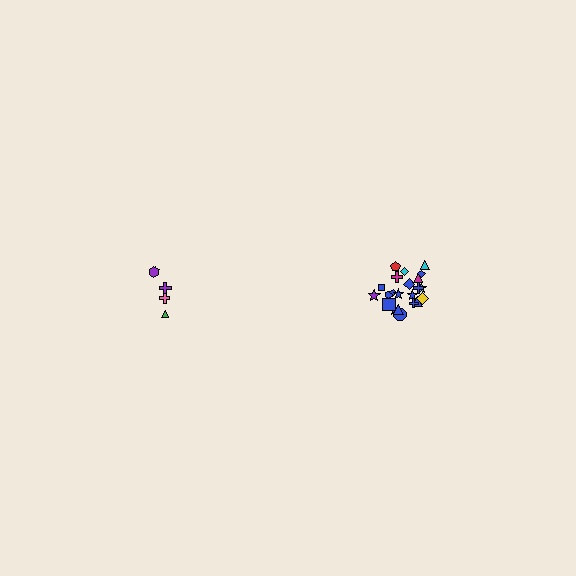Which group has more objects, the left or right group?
The right group.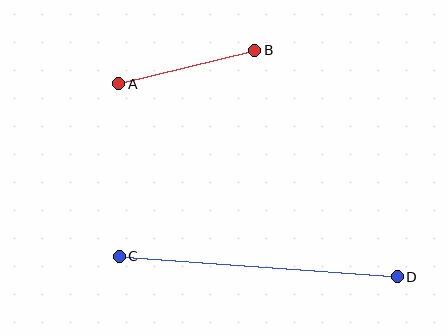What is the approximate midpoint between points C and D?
The midpoint is at approximately (258, 267) pixels.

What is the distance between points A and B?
The distance is approximately 140 pixels.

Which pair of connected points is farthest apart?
Points C and D are farthest apart.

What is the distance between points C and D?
The distance is approximately 279 pixels.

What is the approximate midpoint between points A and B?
The midpoint is at approximately (187, 67) pixels.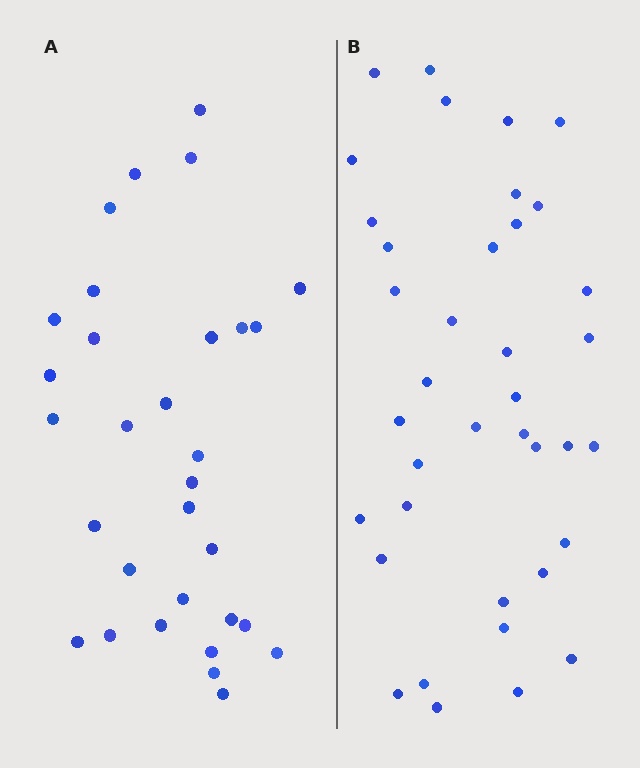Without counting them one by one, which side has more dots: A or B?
Region B (the right region) has more dots.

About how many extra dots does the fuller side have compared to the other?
Region B has roughly 8 or so more dots than region A.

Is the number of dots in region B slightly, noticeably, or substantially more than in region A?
Region B has only slightly more — the two regions are fairly close. The ratio is roughly 1.2 to 1.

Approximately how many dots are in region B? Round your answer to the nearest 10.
About 40 dots. (The exact count is 38, which rounds to 40.)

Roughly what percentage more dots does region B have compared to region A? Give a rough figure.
About 25% more.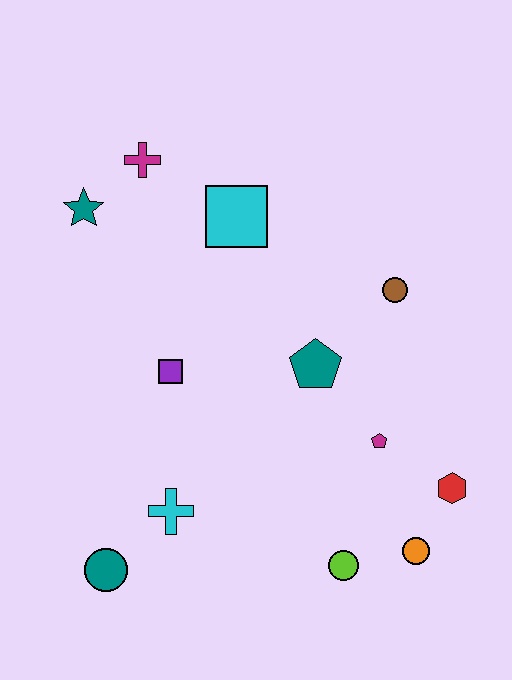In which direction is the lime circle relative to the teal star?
The lime circle is below the teal star.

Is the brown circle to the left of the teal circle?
No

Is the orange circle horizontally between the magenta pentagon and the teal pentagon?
No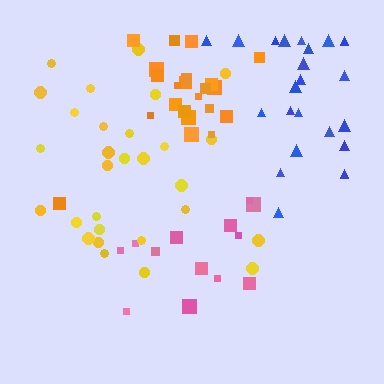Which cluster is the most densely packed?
Orange.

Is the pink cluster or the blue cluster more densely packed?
Blue.